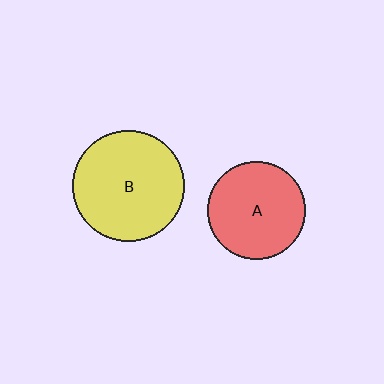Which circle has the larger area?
Circle B (yellow).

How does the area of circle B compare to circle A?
Approximately 1.3 times.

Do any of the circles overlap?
No, none of the circles overlap.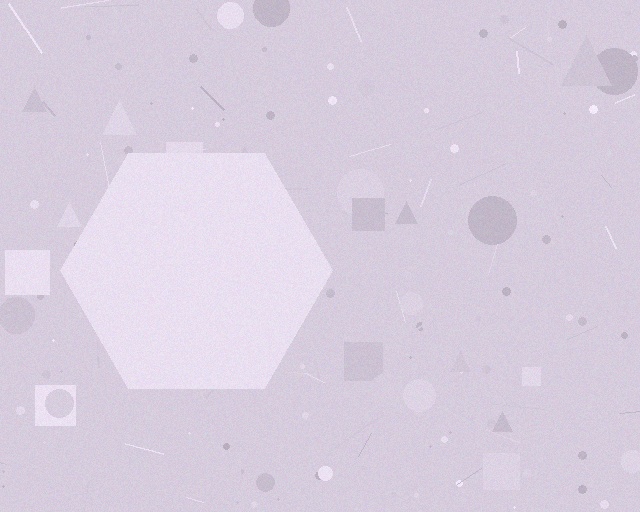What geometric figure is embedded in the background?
A hexagon is embedded in the background.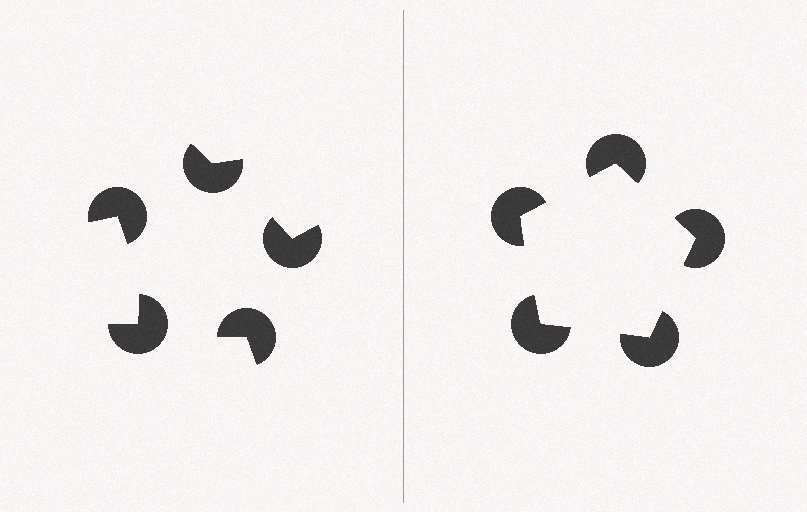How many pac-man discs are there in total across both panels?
10 — 5 on each side.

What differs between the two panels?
The pac-man discs are positioned identically on both sides; only the wedge orientations differ. On the right they align to a pentagon; on the left they are misaligned.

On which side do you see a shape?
An illusory pentagon appears on the right side. On the left side the wedge cuts are rotated, so no coherent shape forms.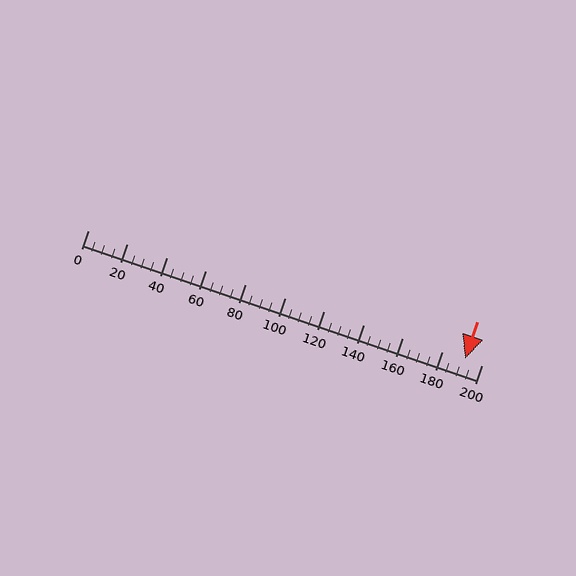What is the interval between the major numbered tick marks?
The major tick marks are spaced 20 units apart.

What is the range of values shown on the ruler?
The ruler shows values from 0 to 200.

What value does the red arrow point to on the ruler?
The red arrow points to approximately 192.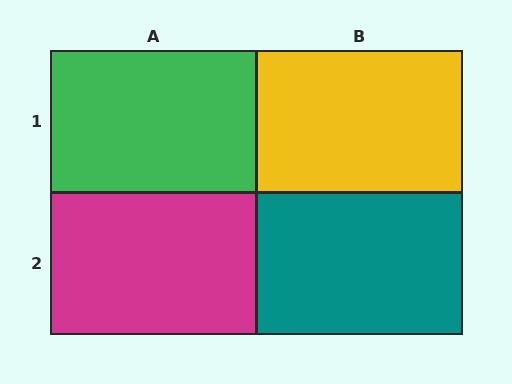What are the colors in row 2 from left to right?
Magenta, teal.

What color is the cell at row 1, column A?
Green.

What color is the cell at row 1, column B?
Yellow.